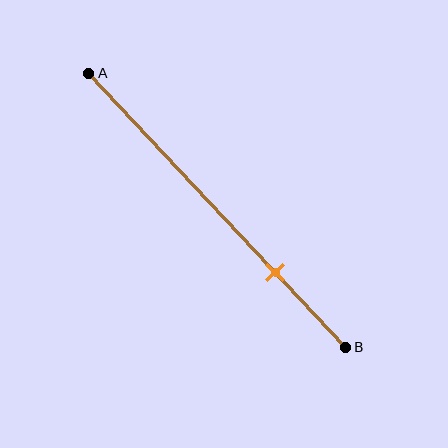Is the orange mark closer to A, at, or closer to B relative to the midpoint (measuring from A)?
The orange mark is closer to point B than the midpoint of segment AB.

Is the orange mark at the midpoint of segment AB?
No, the mark is at about 75% from A, not at the 50% midpoint.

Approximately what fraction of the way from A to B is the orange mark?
The orange mark is approximately 75% of the way from A to B.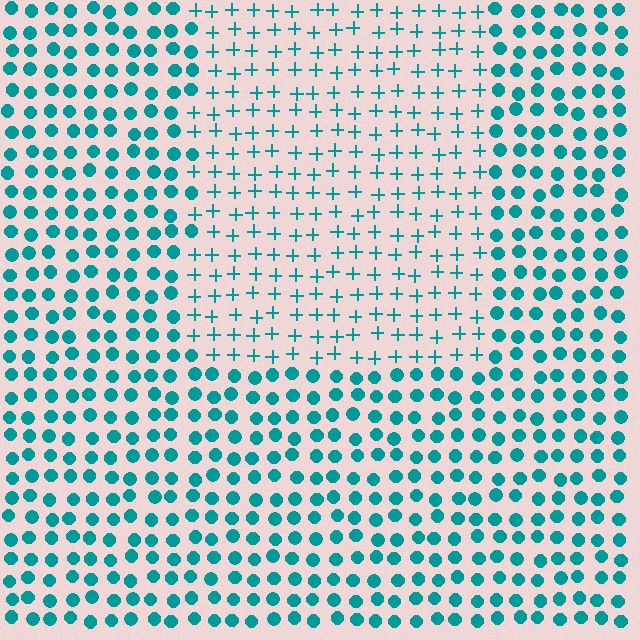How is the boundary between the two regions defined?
The boundary is defined by a change in element shape: plus signs inside vs. circles outside. All elements share the same color and spacing.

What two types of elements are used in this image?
The image uses plus signs inside the rectangle region and circles outside it.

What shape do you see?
I see a rectangle.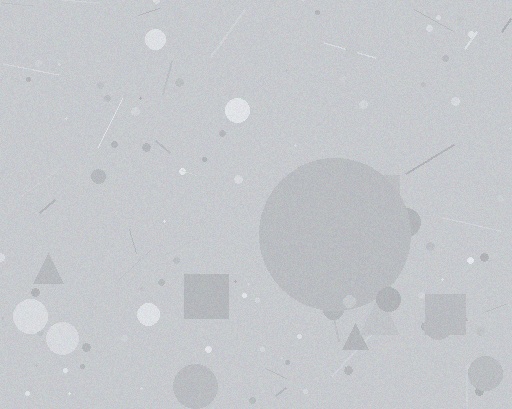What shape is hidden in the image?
A circle is hidden in the image.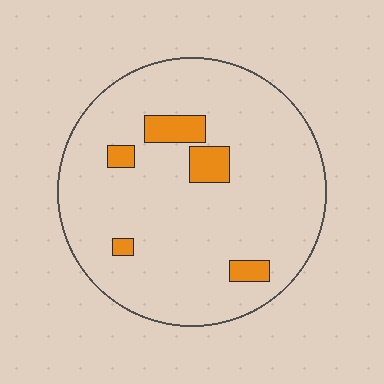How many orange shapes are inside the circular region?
5.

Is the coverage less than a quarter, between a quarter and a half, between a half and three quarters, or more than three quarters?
Less than a quarter.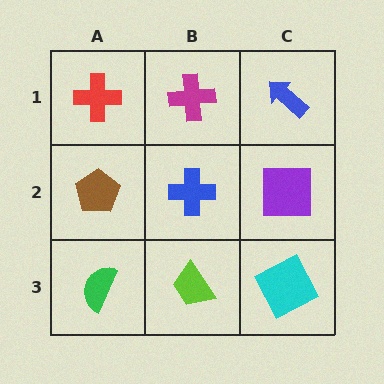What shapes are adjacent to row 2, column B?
A magenta cross (row 1, column B), a lime trapezoid (row 3, column B), a brown pentagon (row 2, column A), a purple square (row 2, column C).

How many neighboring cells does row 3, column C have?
2.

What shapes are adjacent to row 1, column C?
A purple square (row 2, column C), a magenta cross (row 1, column B).